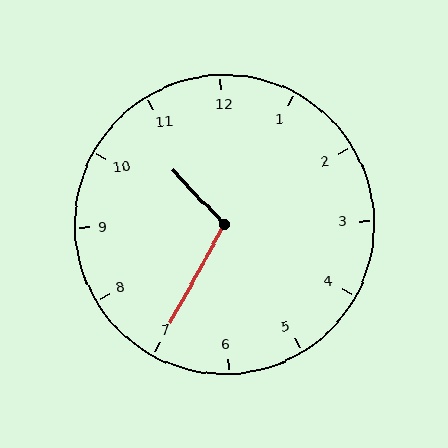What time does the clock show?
10:35.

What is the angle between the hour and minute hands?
Approximately 108 degrees.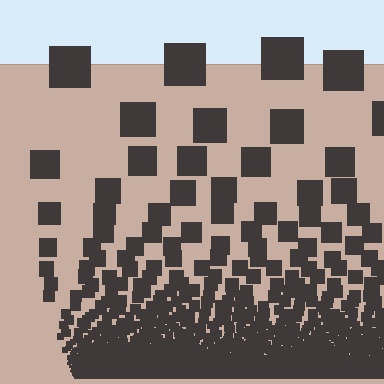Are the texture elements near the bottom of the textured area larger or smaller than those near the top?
Smaller. The gradient is inverted — elements near the bottom are smaller and denser.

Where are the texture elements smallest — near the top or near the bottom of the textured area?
Near the bottom.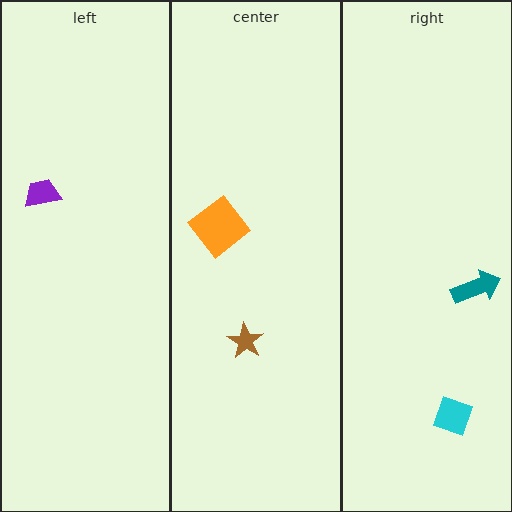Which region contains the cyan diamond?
The right region.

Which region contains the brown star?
The center region.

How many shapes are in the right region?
2.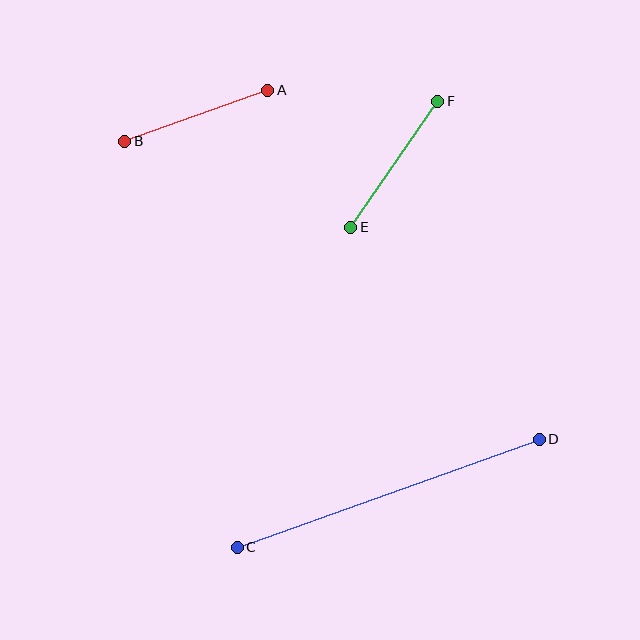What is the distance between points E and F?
The distance is approximately 153 pixels.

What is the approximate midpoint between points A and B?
The midpoint is at approximately (196, 116) pixels.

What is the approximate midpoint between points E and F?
The midpoint is at approximately (394, 164) pixels.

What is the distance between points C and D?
The distance is approximately 321 pixels.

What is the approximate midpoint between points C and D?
The midpoint is at approximately (388, 493) pixels.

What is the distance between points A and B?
The distance is approximately 152 pixels.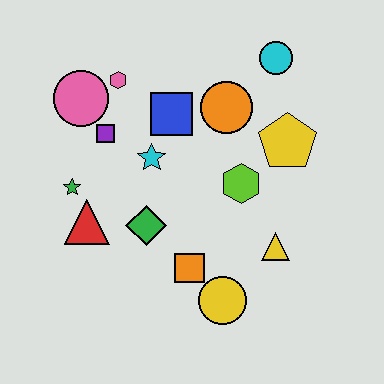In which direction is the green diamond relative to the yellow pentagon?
The green diamond is to the left of the yellow pentagon.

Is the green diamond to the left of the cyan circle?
Yes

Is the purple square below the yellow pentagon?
No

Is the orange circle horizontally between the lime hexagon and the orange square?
Yes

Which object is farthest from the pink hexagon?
The yellow circle is farthest from the pink hexagon.